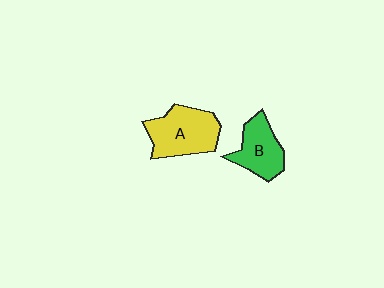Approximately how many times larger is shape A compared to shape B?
Approximately 1.3 times.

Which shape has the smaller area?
Shape B (green).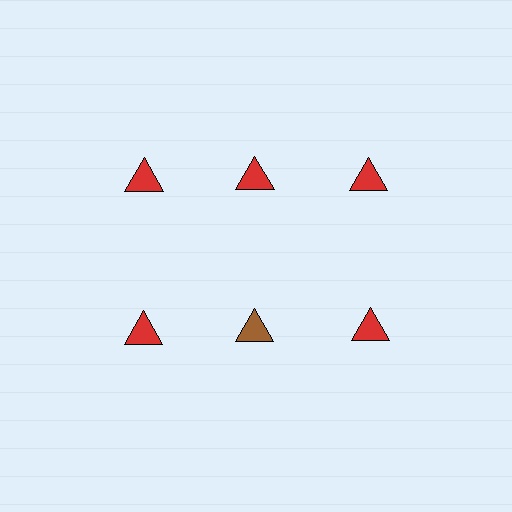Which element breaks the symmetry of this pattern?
The brown triangle in the second row, second from left column breaks the symmetry. All other shapes are red triangles.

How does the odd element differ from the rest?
It has a different color: brown instead of red.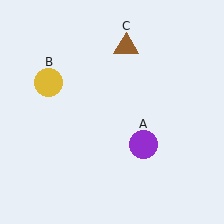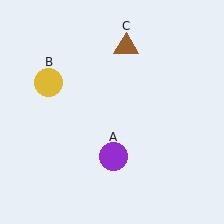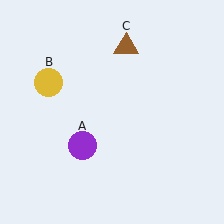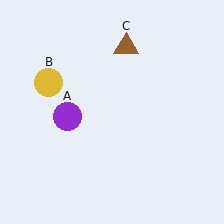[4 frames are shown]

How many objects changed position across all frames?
1 object changed position: purple circle (object A).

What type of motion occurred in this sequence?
The purple circle (object A) rotated clockwise around the center of the scene.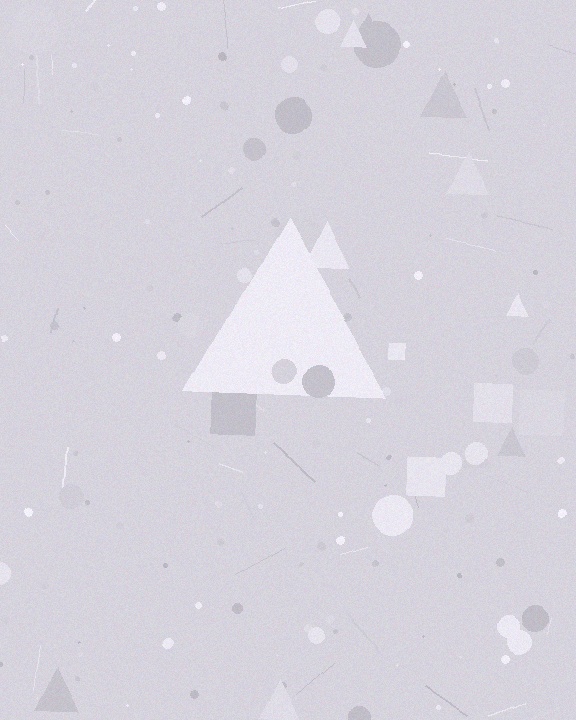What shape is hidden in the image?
A triangle is hidden in the image.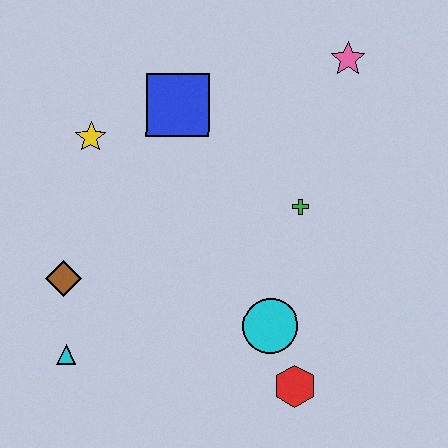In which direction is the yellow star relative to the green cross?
The yellow star is to the left of the green cross.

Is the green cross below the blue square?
Yes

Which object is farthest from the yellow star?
The red hexagon is farthest from the yellow star.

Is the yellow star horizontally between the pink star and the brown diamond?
Yes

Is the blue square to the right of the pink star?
No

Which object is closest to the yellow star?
The blue square is closest to the yellow star.